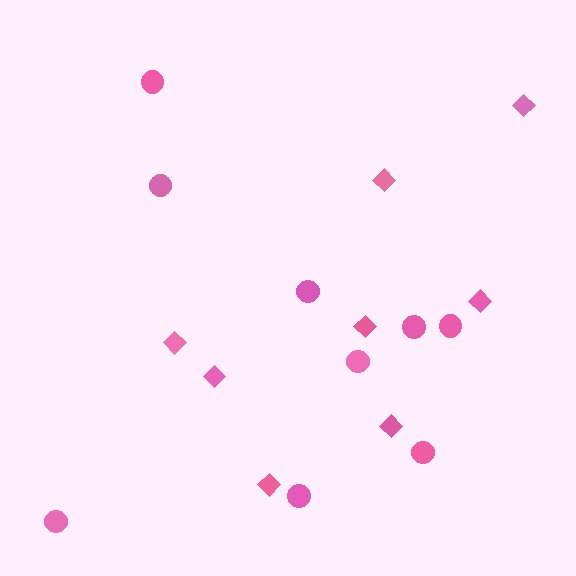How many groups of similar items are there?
There are 2 groups: one group of circles (9) and one group of diamonds (8).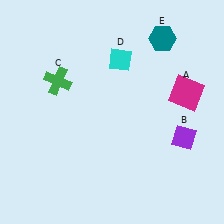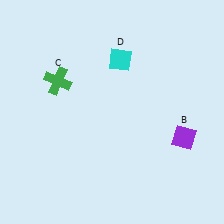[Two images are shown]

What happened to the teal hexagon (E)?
The teal hexagon (E) was removed in Image 2. It was in the top-right area of Image 1.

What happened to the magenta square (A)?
The magenta square (A) was removed in Image 2. It was in the top-right area of Image 1.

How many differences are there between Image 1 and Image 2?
There are 2 differences between the two images.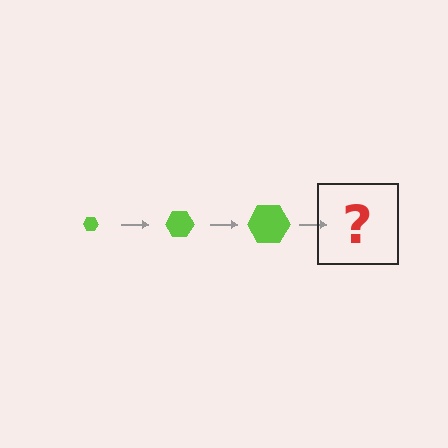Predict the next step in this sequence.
The next step is a lime hexagon, larger than the previous one.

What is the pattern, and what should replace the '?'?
The pattern is that the hexagon gets progressively larger each step. The '?' should be a lime hexagon, larger than the previous one.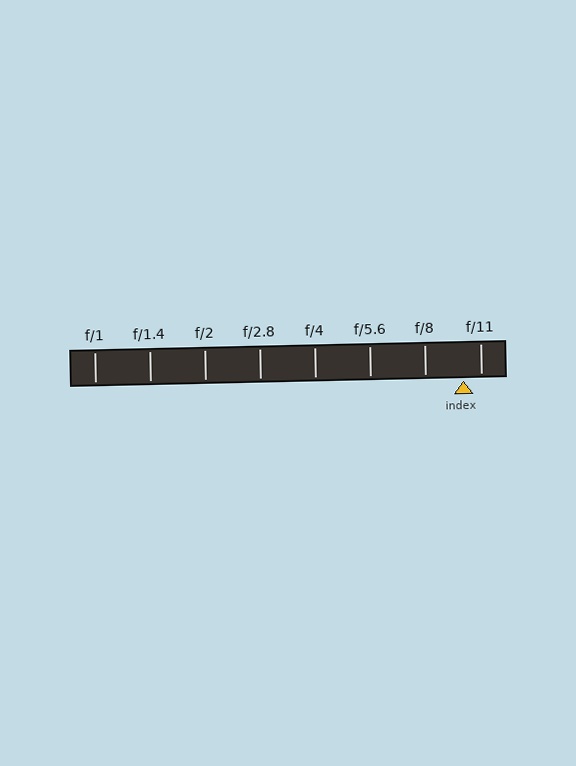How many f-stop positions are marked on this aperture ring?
There are 8 f-stop positions marked.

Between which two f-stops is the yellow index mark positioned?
The index mark is between f/8 and f/11.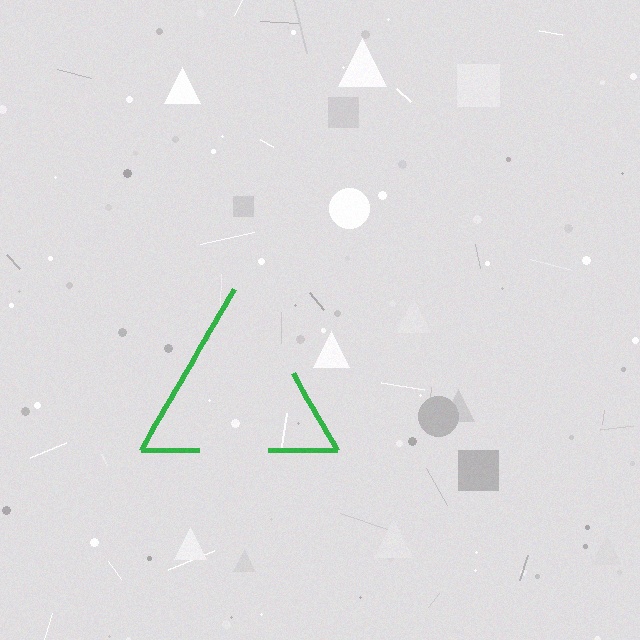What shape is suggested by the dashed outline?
The dashed outline suggests a triangle.